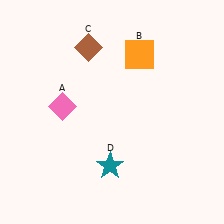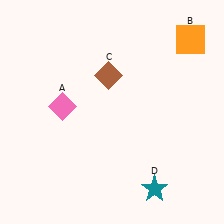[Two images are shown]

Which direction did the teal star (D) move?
The teal star (D) moved right.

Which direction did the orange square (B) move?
The orange square (B) moved right.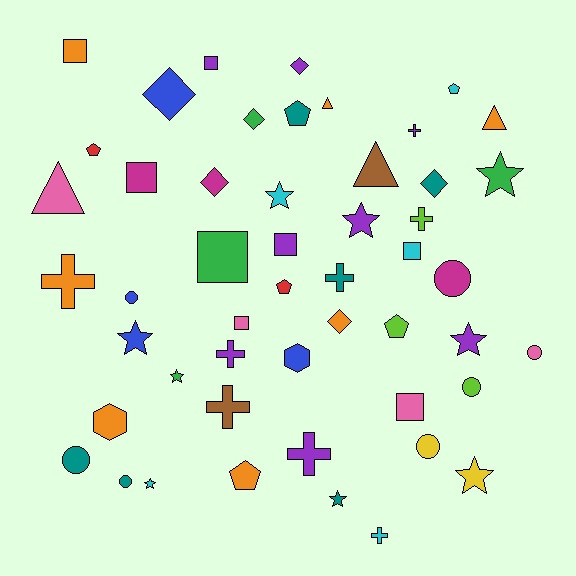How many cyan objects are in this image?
There are 5 cyan objects.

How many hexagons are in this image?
There are 2 hexagons.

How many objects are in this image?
There are 50 objects.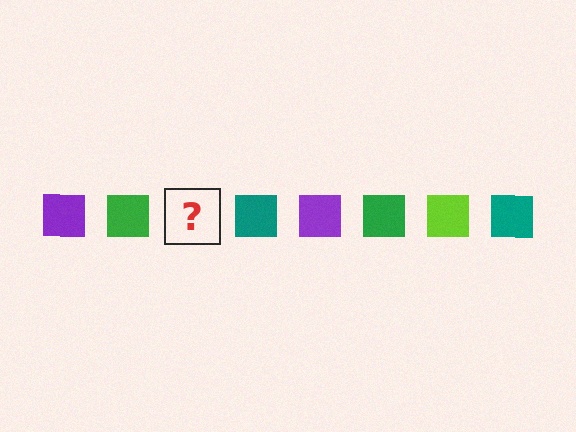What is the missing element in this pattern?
The missing element is a lime square.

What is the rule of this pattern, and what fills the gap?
The rule is that the pattern cycles through purple, green, lime, teal squares. The gap should be filled with a lime square.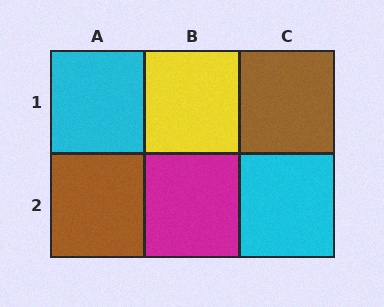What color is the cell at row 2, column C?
Cyan.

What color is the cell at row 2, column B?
Magenta.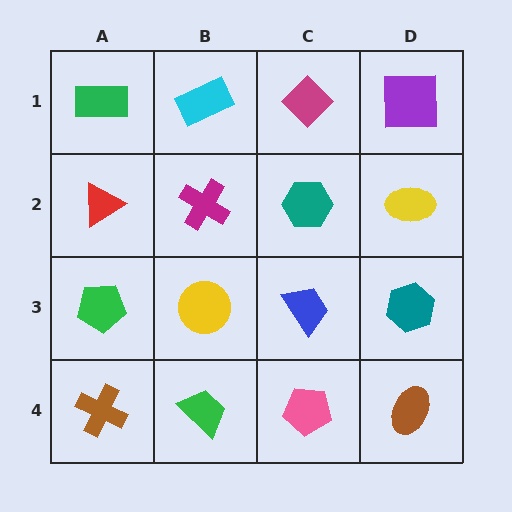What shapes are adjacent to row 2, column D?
A purple square (row 1, column D), a teal hexagon (row 3, column D), a teal hexagon (row 2, column C).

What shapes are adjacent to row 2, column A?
A green rectangle (row 1, column A), a green pentagon (row 3, column A), a magenta cross (row 2, column B).